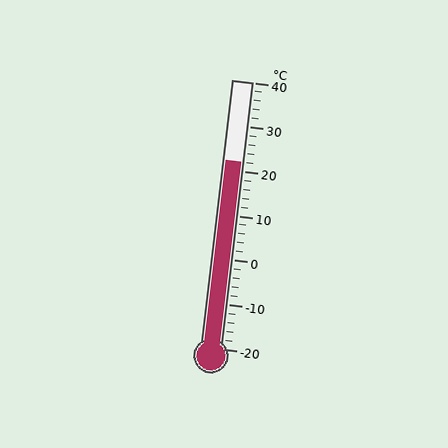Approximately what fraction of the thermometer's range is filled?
The thermometer is filled to approximately 70% of its range.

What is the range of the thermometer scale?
The thermometer scale ranges from -20°C to 40°C.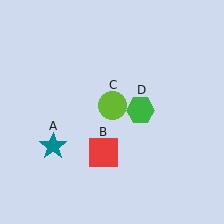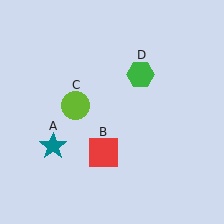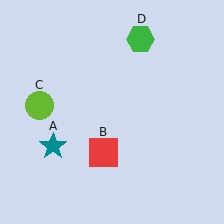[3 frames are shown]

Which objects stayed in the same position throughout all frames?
Teal star (object A) and red square (object B) remained stationary.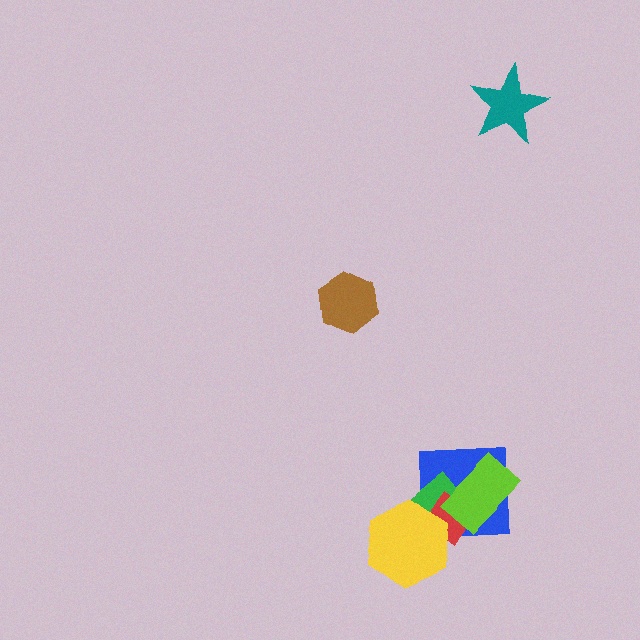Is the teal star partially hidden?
No, no other shape covers it.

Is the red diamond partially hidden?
Yes, it is partially covered by another shape.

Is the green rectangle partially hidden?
Yes, it is partially covered by another shape.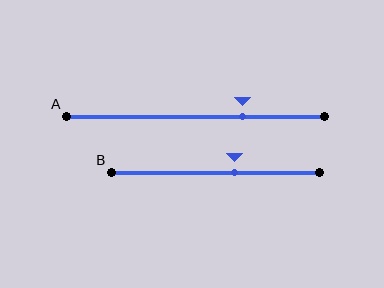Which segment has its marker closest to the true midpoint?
Segment B has its marker closest to the true midpoint.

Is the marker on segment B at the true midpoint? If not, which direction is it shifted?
No, the marker on segment B is shifted to the right by about 9% of the segment length.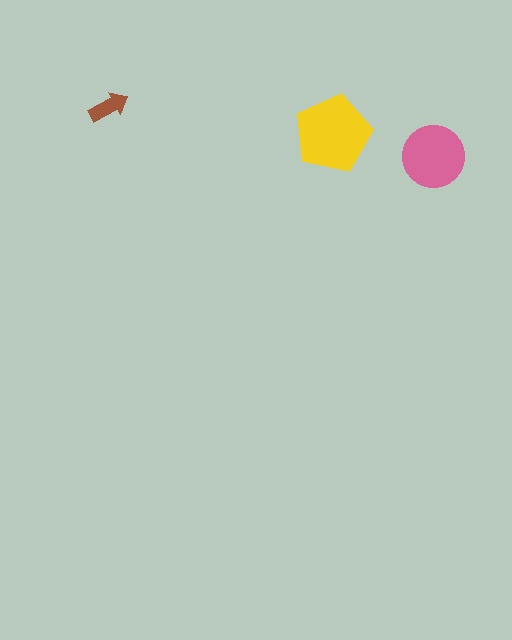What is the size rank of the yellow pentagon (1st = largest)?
1st.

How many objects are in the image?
There are 3 objects in the image.